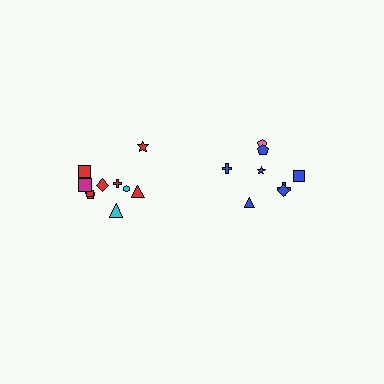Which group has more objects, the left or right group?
The left group.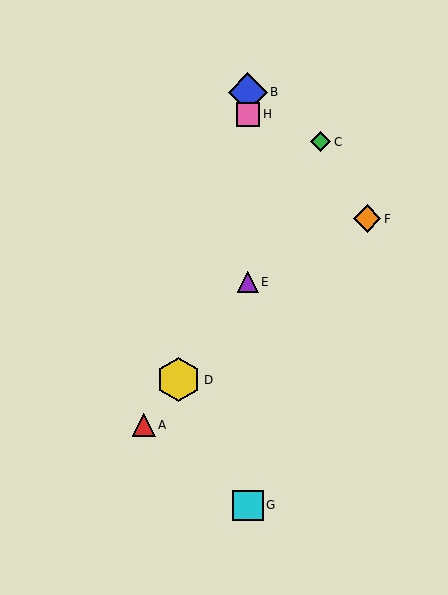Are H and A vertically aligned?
No, H is at x≈248 and A is at x≈144.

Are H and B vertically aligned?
Yes, both are at x≈248.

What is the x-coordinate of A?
Object A is at x≈144.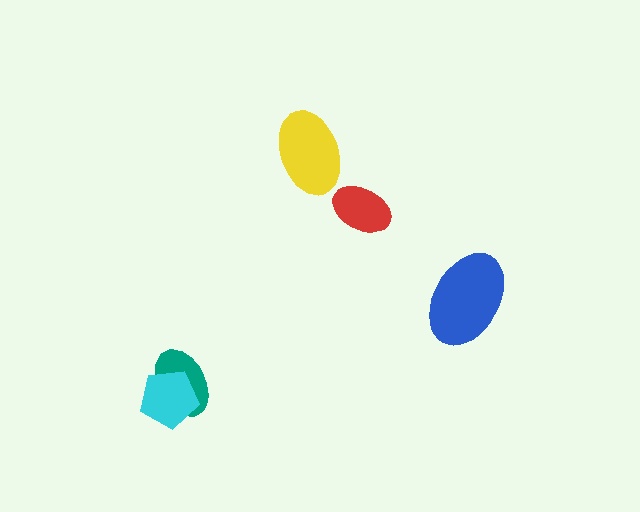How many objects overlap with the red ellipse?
0 objects overlap with the red ellipse.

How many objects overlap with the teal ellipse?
1 object overlaps with the teal ellipse.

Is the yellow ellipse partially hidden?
No, no other shape covers it.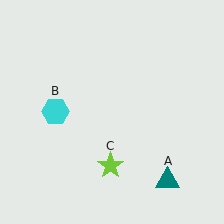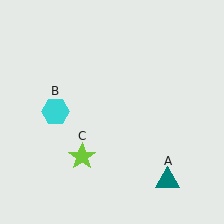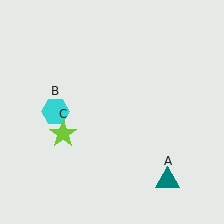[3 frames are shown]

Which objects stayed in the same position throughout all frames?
Teal triangle (object A) and cyan hexagon (object B) remained stationary.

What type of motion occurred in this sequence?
The lime star (object C) rotated clockwise around the center of the scene.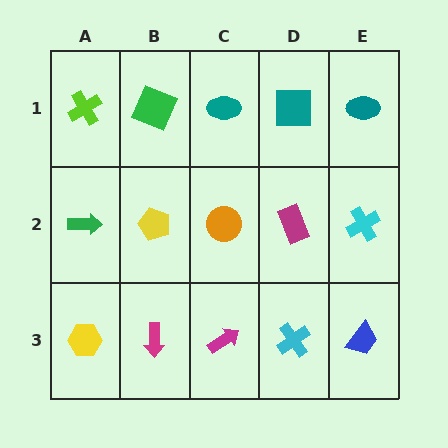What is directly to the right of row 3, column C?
A cyan cross.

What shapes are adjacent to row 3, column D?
A magenta rectangle (row 2, column D), a magenta arrow (row 3, column C), a blue trapezoid (row 3, column E).